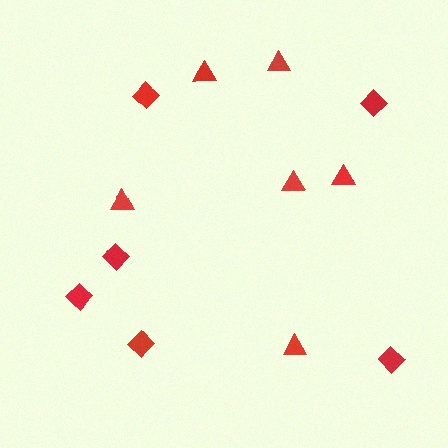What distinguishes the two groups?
There are 2 groups: one group of diamonds (6) and one group of triangles (6).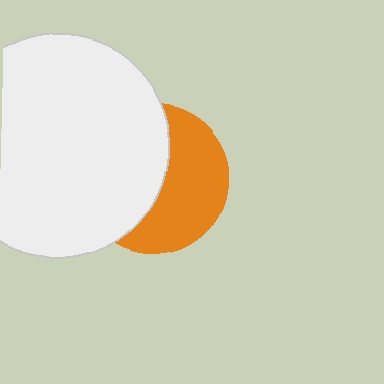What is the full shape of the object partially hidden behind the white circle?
The partially hidden object is an orange circle.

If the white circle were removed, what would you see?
You would see the complete orange circle.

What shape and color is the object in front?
The object in front is a white circle.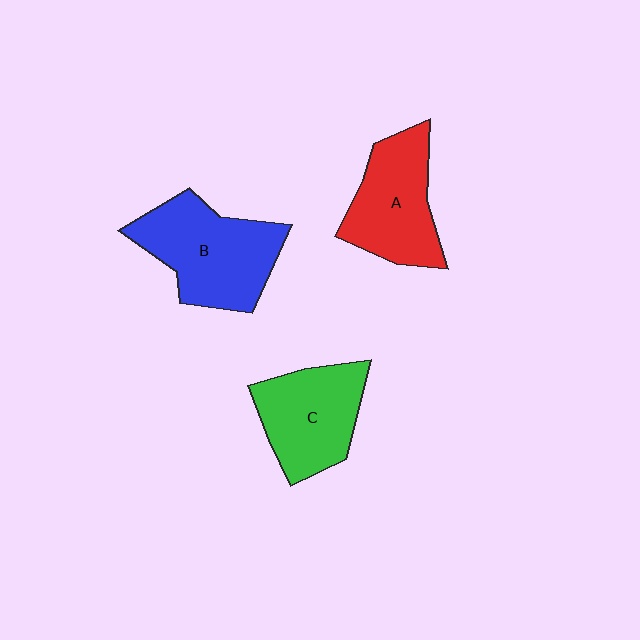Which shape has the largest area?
Shape B (blue).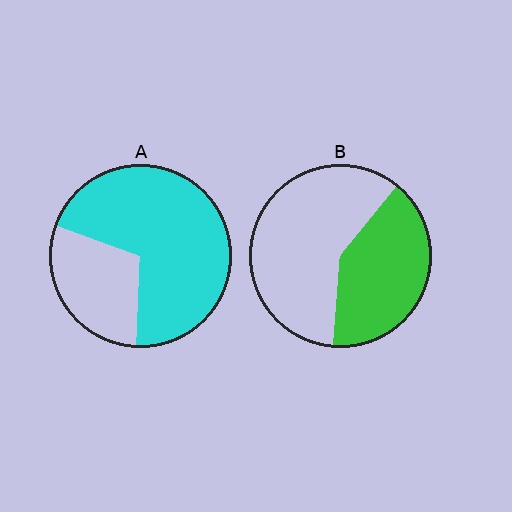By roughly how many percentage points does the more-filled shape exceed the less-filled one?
By roughly 30 percentage points (A over B).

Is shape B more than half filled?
No.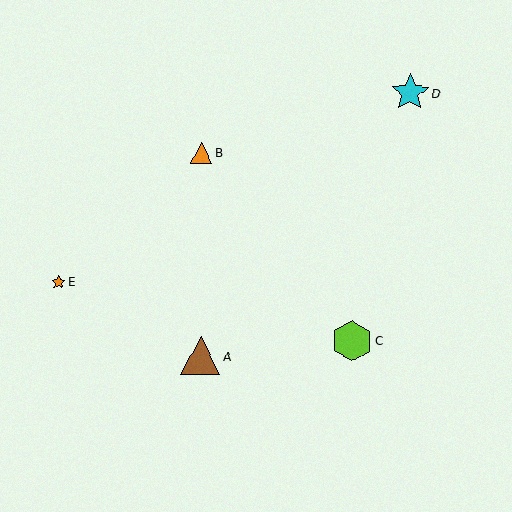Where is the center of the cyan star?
The center of the cyan star is at (410, 93).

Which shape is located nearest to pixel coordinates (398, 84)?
The cyan star (labeled D) at (410, 93) is nearest to that location.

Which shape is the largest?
The lime hexagon (labeled C) is the largest.